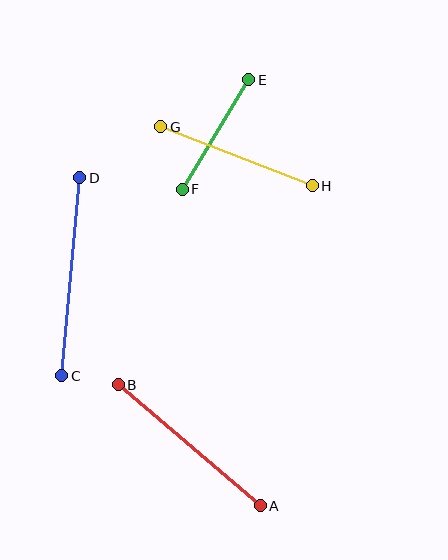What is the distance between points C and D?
The distance is approximately 199 pixels.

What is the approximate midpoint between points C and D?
The midpoint is at approximately (71, 277) pixels.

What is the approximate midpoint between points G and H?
The midpoint is at approximately (236, 156) pixels.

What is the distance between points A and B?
The distance is approximately 186 pixels.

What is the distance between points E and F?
The distance is approximately 128 pixels.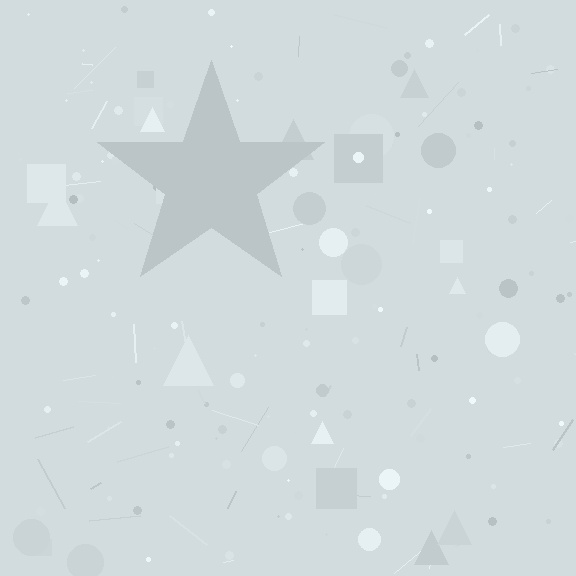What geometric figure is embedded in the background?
A star is embedded in the background.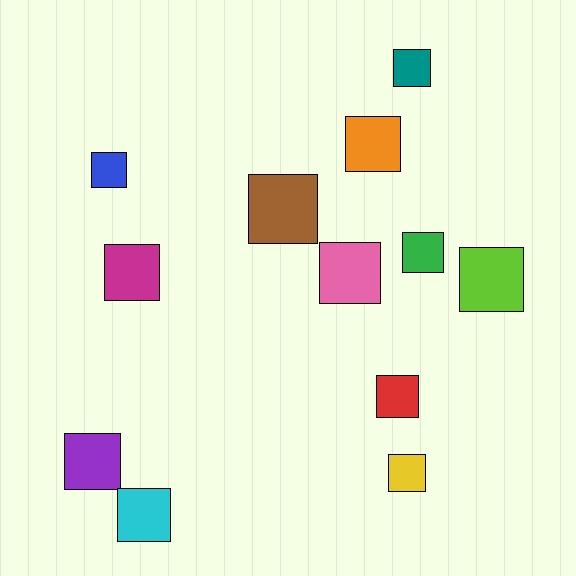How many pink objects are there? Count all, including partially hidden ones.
There is 1 pink object.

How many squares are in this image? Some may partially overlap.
There are 12 squares.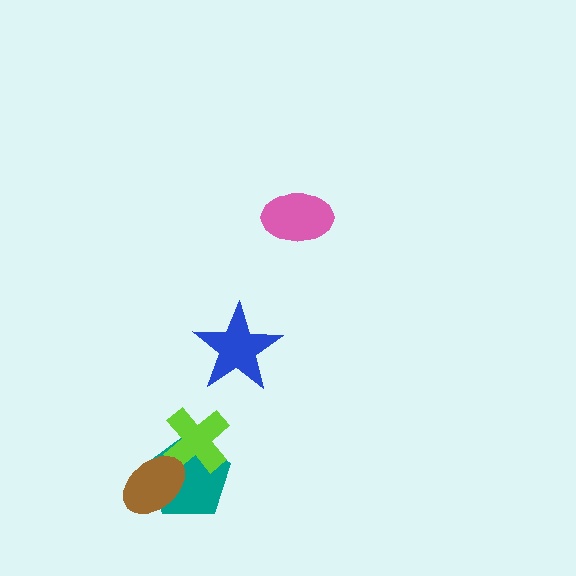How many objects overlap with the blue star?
0 objects overlap with the blue star.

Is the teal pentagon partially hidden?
Yes, it is partially covered by another shape.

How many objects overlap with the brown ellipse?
2 objects overlap with the brown ellipse.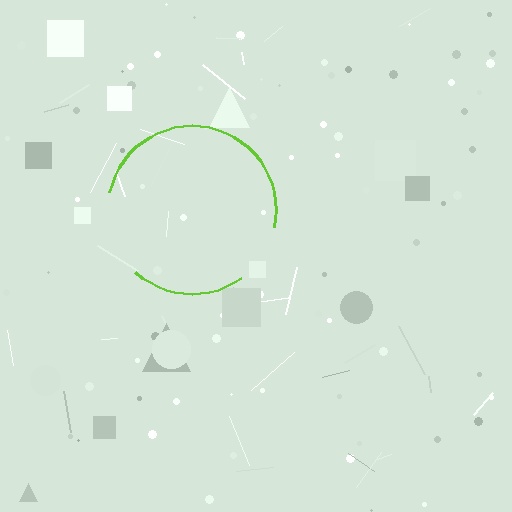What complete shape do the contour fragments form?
The contour fragments form a circle.